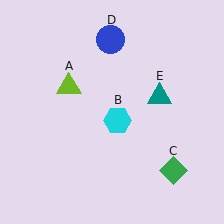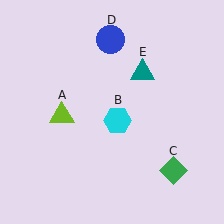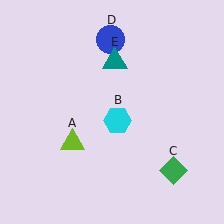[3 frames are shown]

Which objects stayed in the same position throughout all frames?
Cyan hexagon (object B) and green diamond (object C) and blue circle (object D) remained stationary.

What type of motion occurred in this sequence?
The lime triangle (object A), teal triangle (object E) rotated counterclockwise around the center of the scene.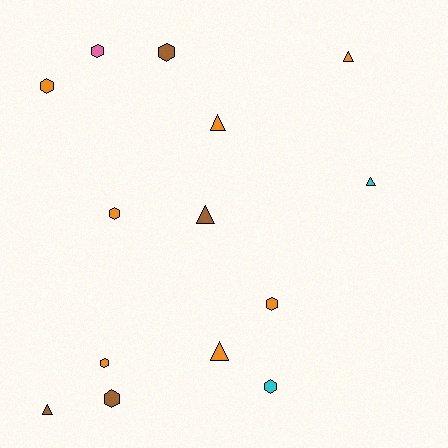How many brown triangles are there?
There are 2 brown triangles.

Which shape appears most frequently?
Hexagon, with 8 objects.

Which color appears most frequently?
Orange, with 7 objects.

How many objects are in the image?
There are 14 objects.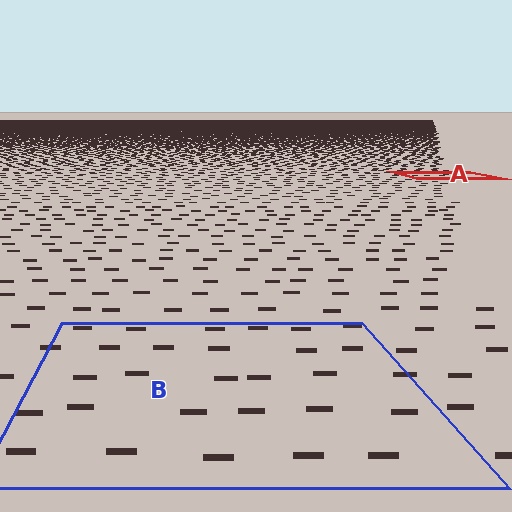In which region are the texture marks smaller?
The texture marks are smaller in region A, because it is farther away.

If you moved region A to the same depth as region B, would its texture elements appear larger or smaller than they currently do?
They would appear larger. At a closer depth, the same texture elements are projected at a bigger on-screen size.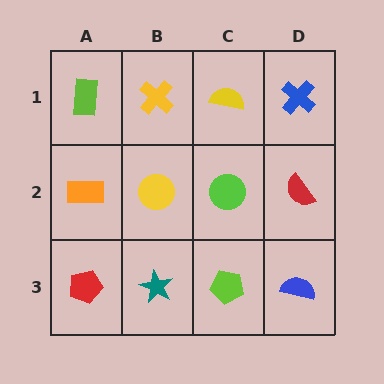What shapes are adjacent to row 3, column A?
An orange rectangle (row 2, column A), a teal star (row 3, column B).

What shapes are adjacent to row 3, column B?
A yellow circle (row 2, column B), a red pentagon (row 3, column A), a lime pentagon (row 3, column C).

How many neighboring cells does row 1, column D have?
2.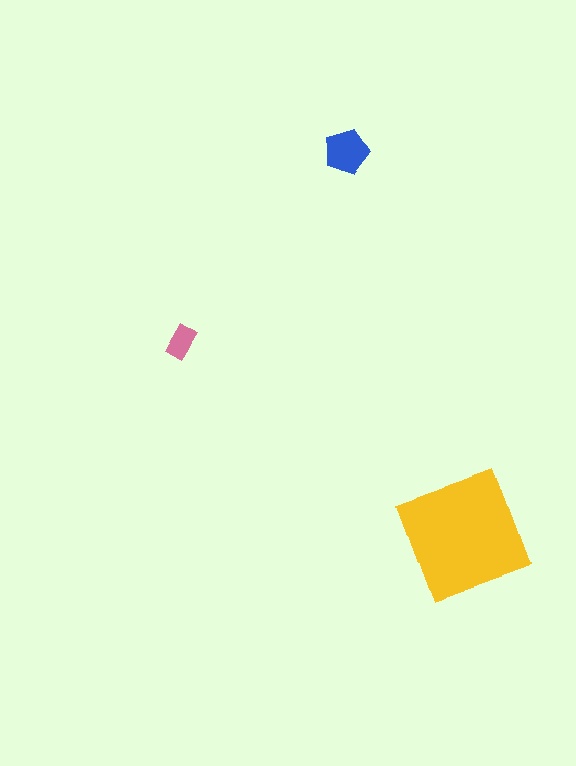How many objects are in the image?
There are 3 objects in the image.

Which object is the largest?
The yellow square.